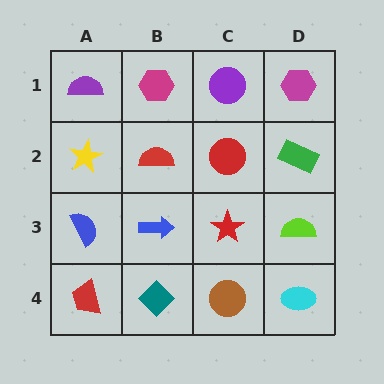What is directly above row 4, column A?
A blue semicircle.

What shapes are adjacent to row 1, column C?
A red circle (row 2, column C), a magenta hexagon (row 1, column B), a magenta hexagon (row 1, column D).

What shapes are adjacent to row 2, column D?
A magenta hexagon (row 1, column D), a lime semicircle (row 3, column D), a red circle (row 2, column C).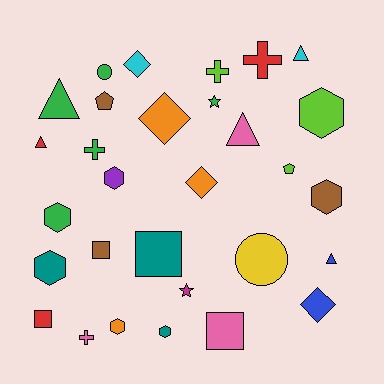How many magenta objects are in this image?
There is 1 magenta object.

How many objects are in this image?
There are 30 objects.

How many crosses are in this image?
There are 4 crosses.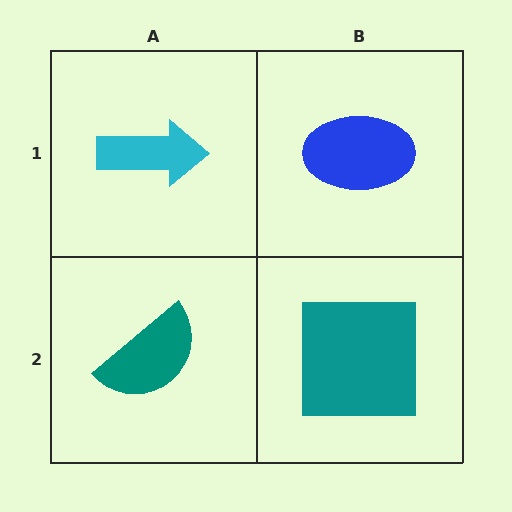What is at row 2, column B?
A teal square.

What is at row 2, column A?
A teal semicircle.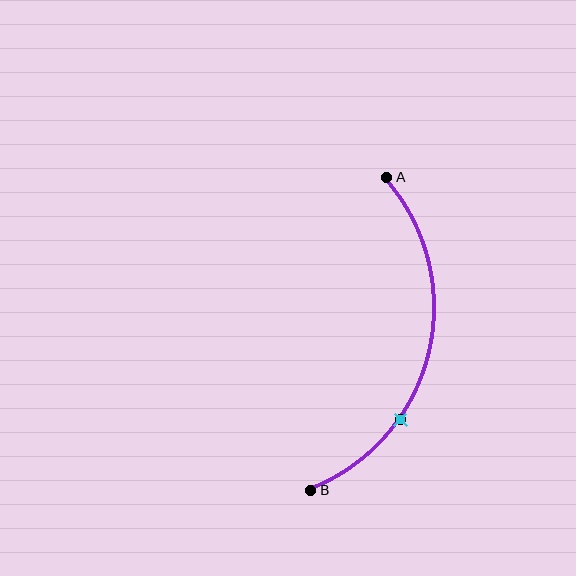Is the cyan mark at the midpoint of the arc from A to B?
No. The cyan mark lies on the arc but is closer to endpoint B. The arc midpoint would be at the point on the curve equidistant along the arc from both A and B.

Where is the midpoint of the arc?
The arc midpoint is the point on the curve farthest from the straight line joining A and B. It sits to the right of that line.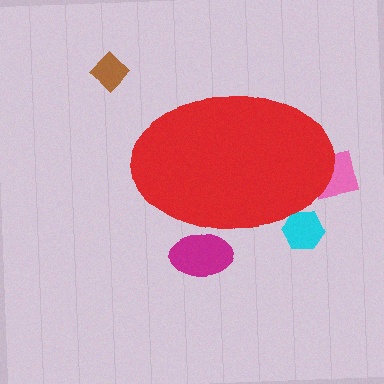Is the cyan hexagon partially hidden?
Yes, the cyan hexagon is partially hidden behind the red ellipse.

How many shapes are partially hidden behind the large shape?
3 shapes are partially hidden.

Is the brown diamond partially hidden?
No, the brown diamond is fully visible.